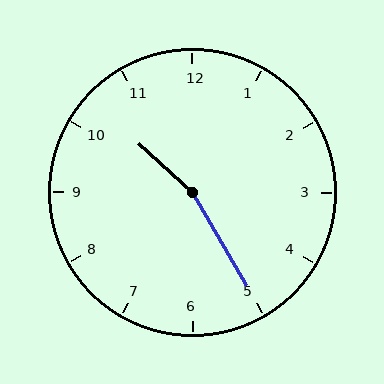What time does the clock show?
10:25.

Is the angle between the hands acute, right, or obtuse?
It is obtuse.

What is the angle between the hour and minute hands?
Approximately 162 degrees.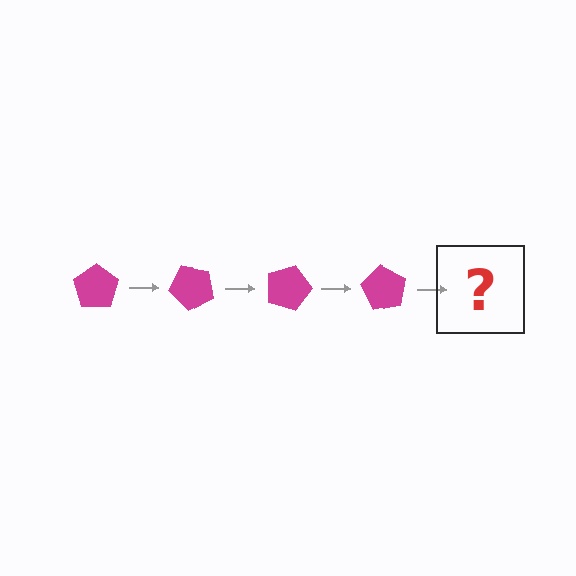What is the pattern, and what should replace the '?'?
The pattern is that the pentagon rotates 45 degrees each step. The '?' should be a magenta pentagon rotated 180 degrees.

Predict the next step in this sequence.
The next step is a magenta pentagon rotated 180 degrees.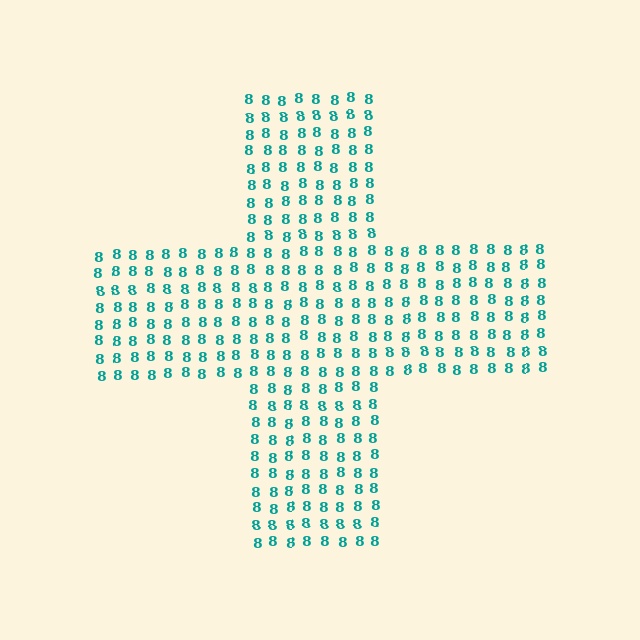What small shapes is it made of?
It is made of small digit 8's.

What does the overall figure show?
The overall figure shows a cross.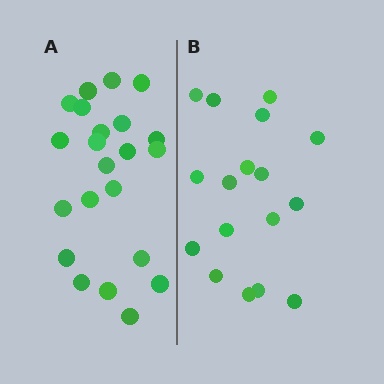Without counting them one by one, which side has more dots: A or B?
Region A (the left region) has more dots.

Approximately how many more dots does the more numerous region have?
Region A has about 5 more dots than region B.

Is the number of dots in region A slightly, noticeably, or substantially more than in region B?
Region A has noticeably more, but not dramatically so. The ratio is roughly 1.3 to 1.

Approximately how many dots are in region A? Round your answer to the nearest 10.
About 20 dots. (The exact count is 22, which rounds to 20.)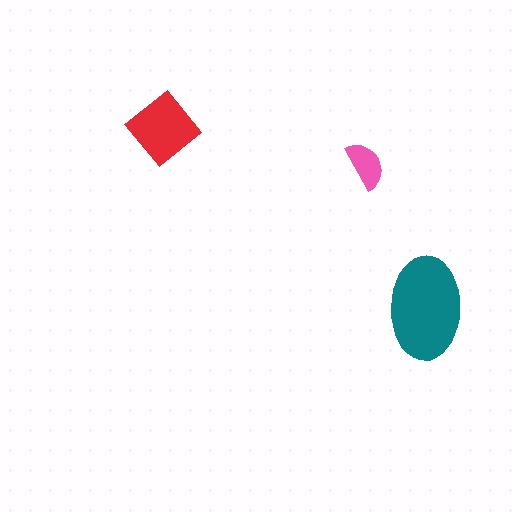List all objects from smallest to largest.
The pink semicircle, the red diamond, the teal ellipse.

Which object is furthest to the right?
The teal ellipse is rightmost.